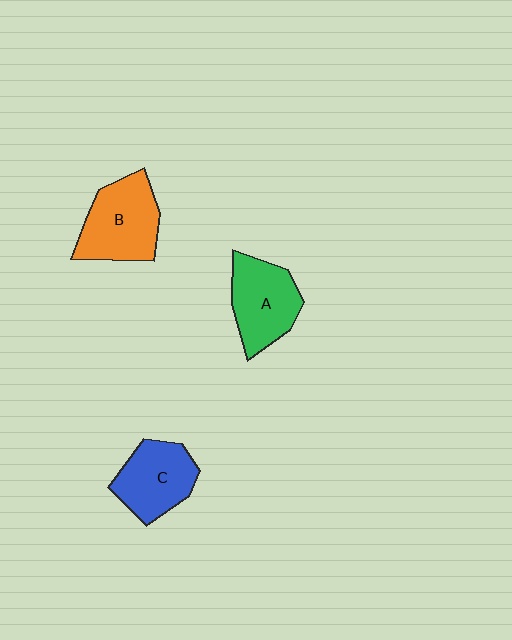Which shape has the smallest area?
Shape C (blue).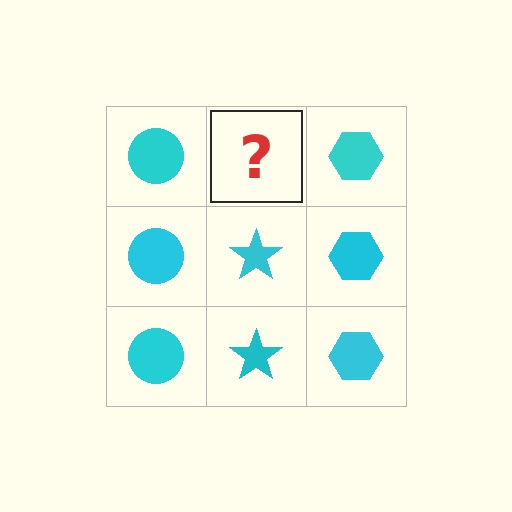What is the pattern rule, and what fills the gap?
The rule is that each column has a consistent shape. The gap should be filled with a cyan star.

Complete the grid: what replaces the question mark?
The question mark should be replaced with a cyan star.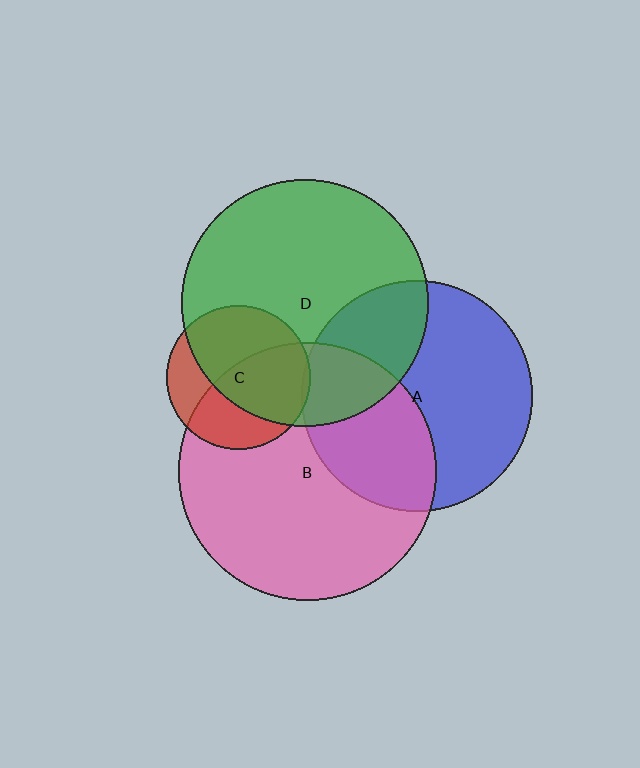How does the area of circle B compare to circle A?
Approximately 1.2 times.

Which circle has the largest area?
Circle B (pink).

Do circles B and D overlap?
Yes.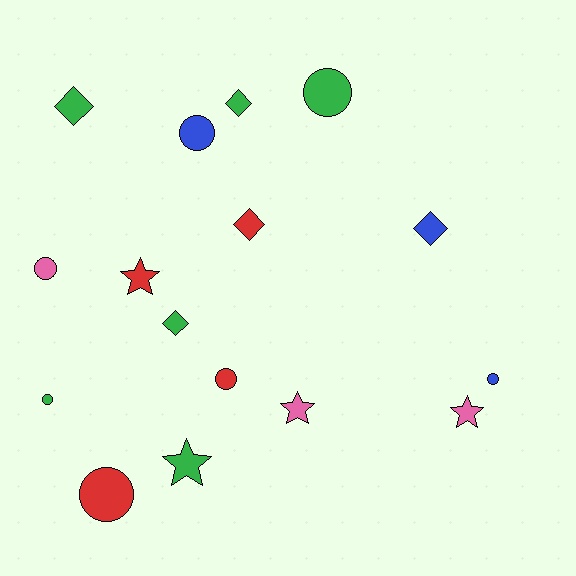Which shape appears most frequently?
Circle, with 7 objects.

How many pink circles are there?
There is 1 pink circle.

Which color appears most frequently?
Green, with 6 objects.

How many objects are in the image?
There are 16 objects.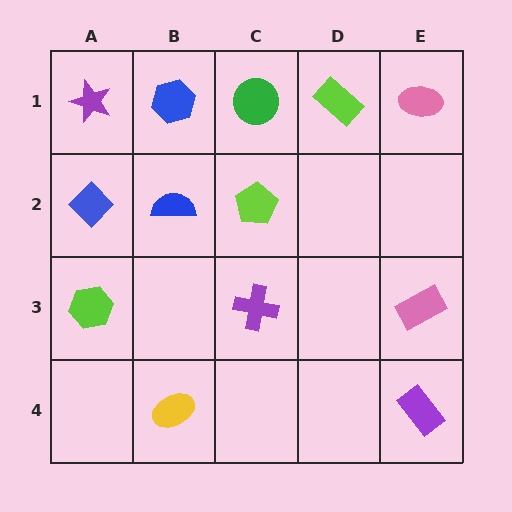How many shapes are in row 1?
5 shapes.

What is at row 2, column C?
A lime pentagon.